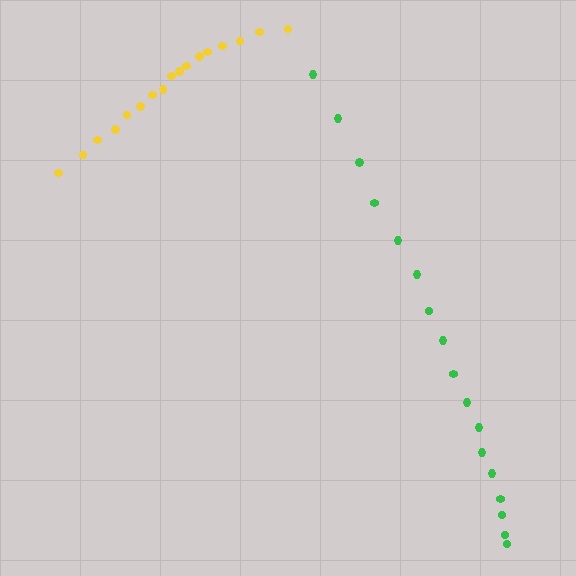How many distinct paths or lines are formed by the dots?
There are 2 distinct paths.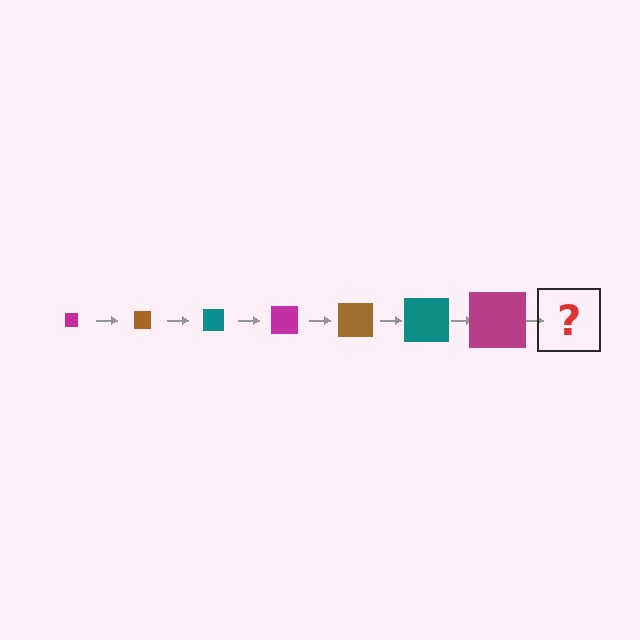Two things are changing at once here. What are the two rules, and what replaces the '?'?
The two rules are that the square grows larger each step and the color cycles through magenta, brown, and teal. The '?' should be a brown square, larger than the previous one.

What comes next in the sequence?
The next element should be a brown square, larger than the previous one.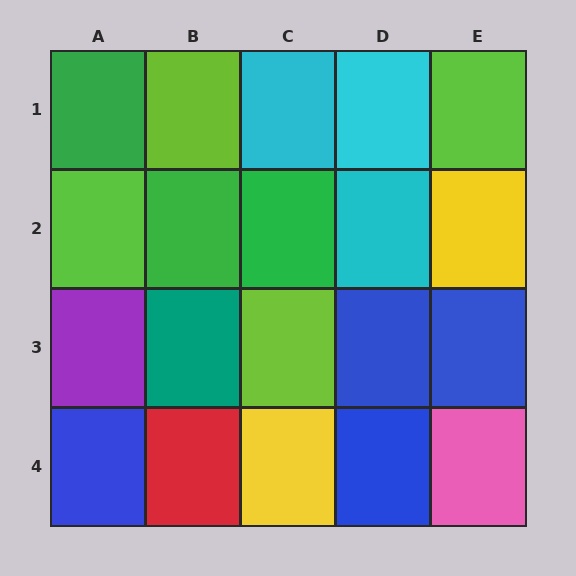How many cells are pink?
1 cell is pink.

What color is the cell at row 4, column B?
Red.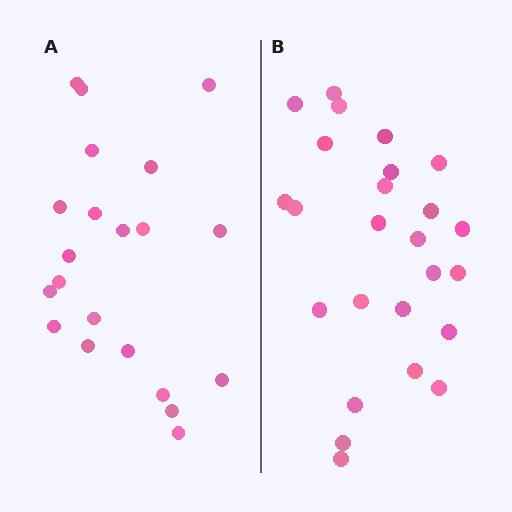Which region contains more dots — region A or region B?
Region B (the right region) has more dots.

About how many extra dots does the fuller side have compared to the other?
Region B has about 4 more dots than region A.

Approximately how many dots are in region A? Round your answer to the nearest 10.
About 20 dots. (The exact count is 21, which rounds to 20.)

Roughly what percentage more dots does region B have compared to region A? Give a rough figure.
About 20% more.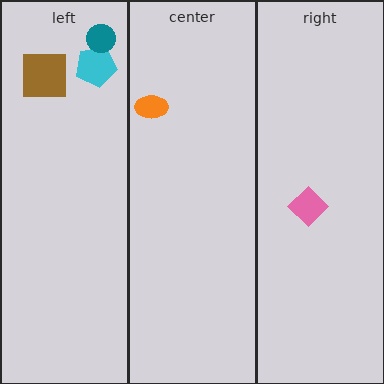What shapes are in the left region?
The cyan pentagon, the teal circle, the brown square.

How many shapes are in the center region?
1.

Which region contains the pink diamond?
The right region.